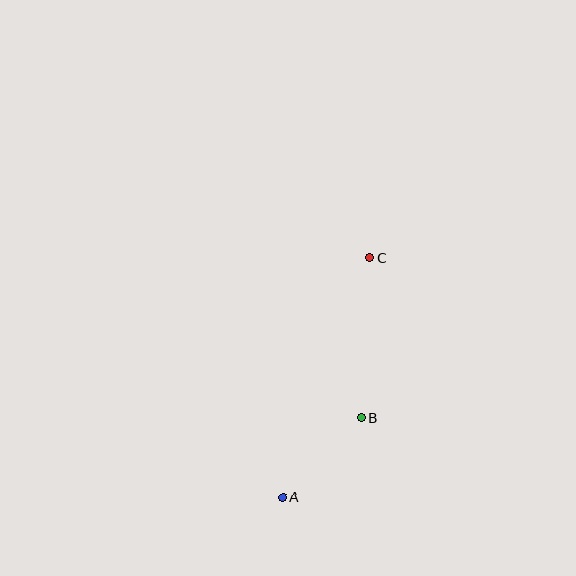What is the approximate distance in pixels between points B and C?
The distance between B and C is approximately 160 pixels.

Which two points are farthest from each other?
Points A and C are farthest from each other.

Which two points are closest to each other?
Points A and B are closest to each other.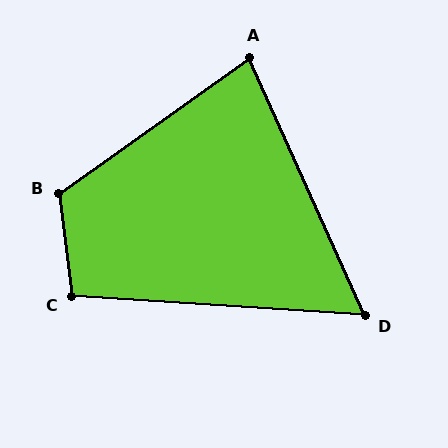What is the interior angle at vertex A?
Approximately 79 degrees (acute).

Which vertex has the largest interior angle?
B, at approximately 118 degrees.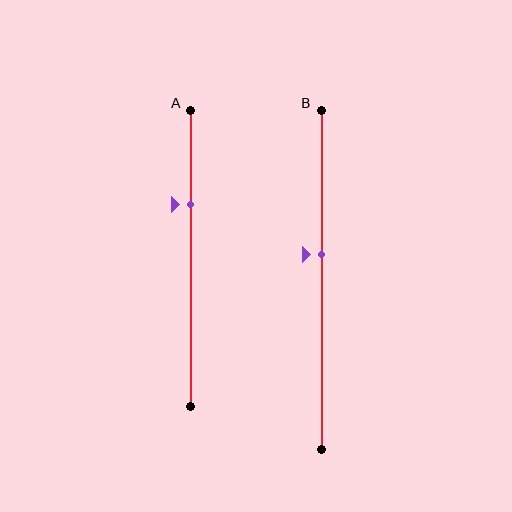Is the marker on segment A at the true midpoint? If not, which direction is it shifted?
No, the marker on segment A is shifted upward by about 18% of the segment length.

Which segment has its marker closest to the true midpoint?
Segment B has its marker closest to the true midpoint.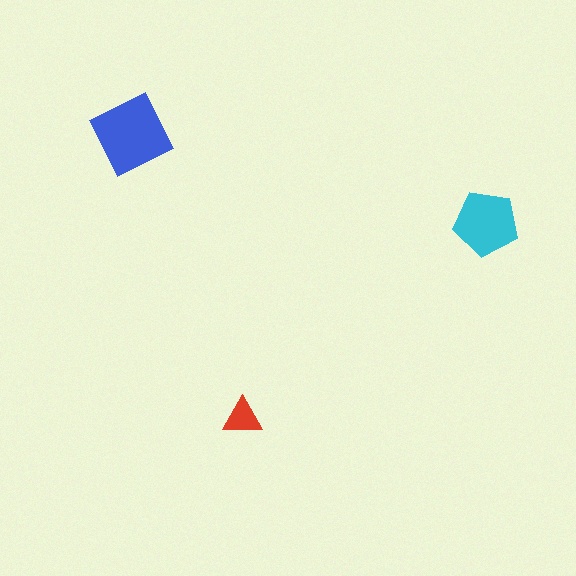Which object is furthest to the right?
The cyan pentagon is rightmost.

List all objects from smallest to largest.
The red triangle, the cyan pentagon, the blue diamond.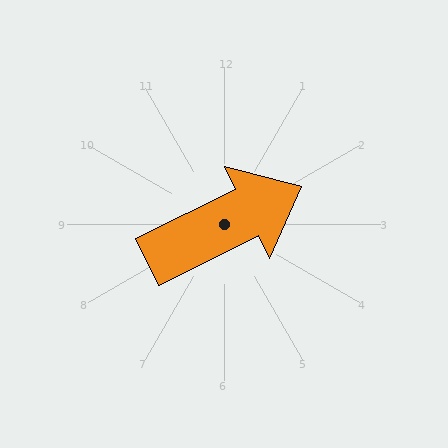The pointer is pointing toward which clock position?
Roughly 2 o'clock.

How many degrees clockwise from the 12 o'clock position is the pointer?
Approximately 64 degrees.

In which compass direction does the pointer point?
Northeast.